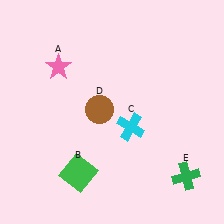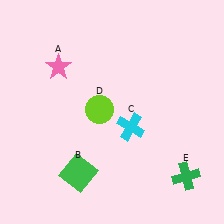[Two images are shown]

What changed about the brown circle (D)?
In Image 1, D is brown. In Image 2, it changed to lime.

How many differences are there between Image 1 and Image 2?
There is 1 difference between the two images.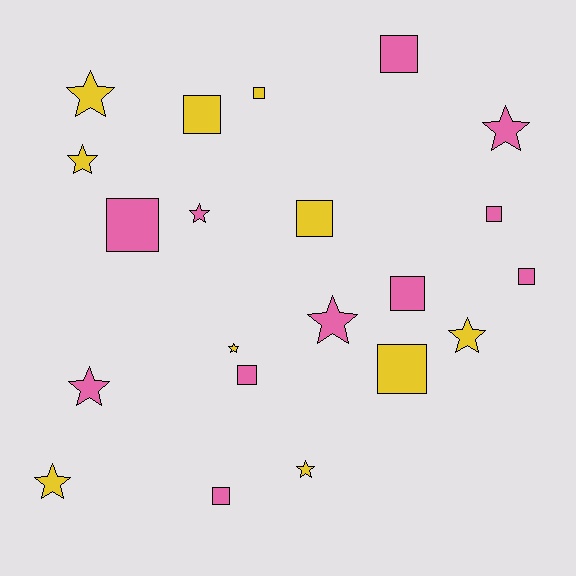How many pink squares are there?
There are 7 pink squares.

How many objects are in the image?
There are 21 objects.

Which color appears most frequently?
Pink, with 11 objects.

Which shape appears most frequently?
Square, with 11 objects.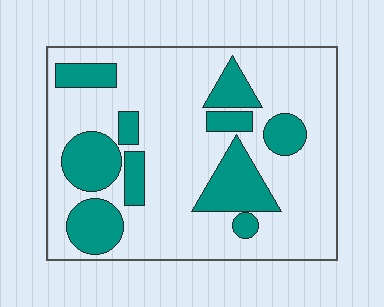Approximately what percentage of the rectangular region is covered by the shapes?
Approximately 25%.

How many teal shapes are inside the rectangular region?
10.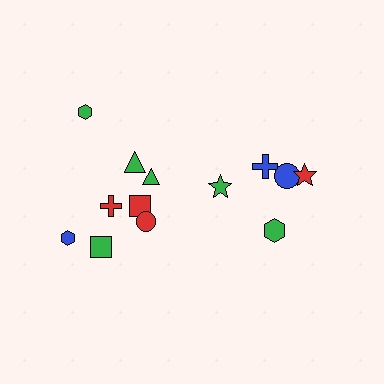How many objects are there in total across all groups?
There are 13 objects.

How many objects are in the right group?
There are 5 objects.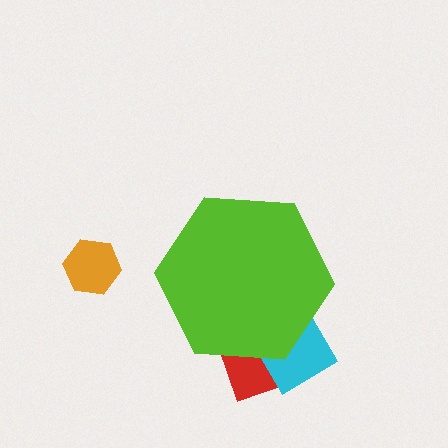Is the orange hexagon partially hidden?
No, the orange hexagon is fully visible.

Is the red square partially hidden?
Yes, the red square is partially hidden behind the lime hexagon.